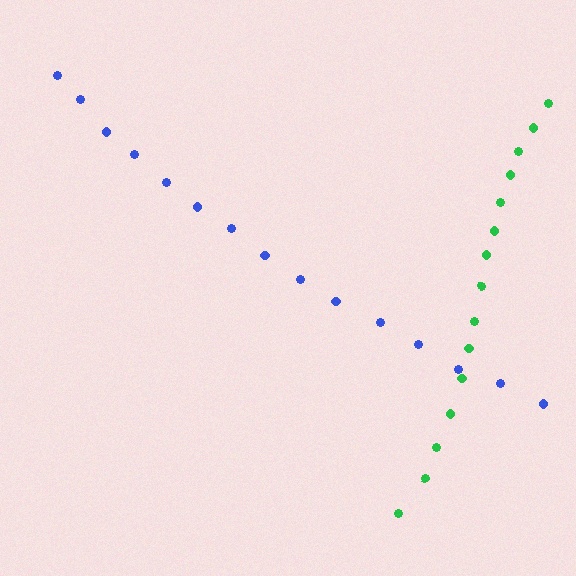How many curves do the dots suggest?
There are 2 distinct paths.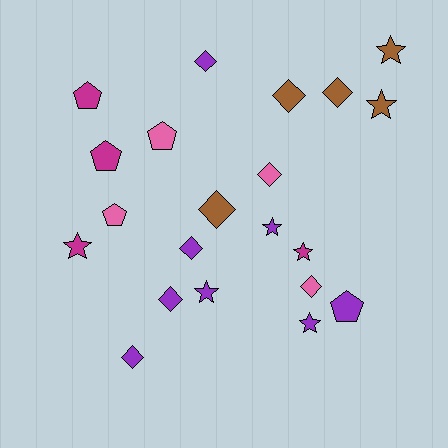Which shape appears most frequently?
Diamond, with 9 objects.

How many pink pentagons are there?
There are 2 pink pentagons.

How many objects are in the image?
There are 21 objects.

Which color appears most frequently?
Purple, with 8 objects.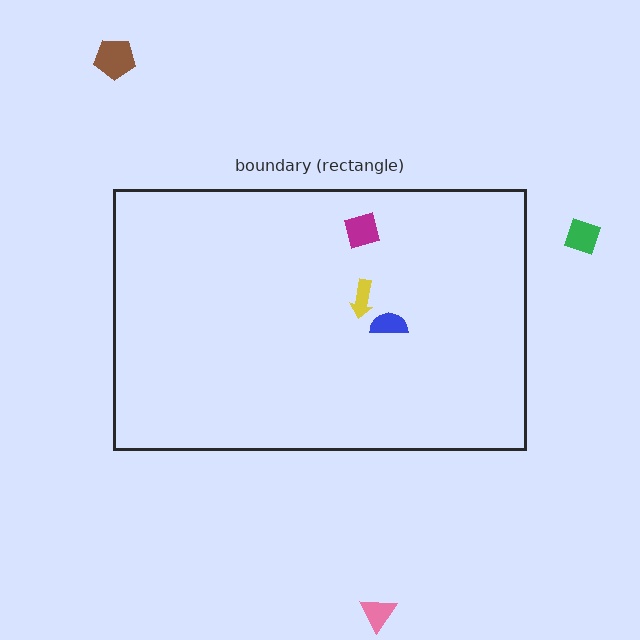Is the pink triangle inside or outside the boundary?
Outside.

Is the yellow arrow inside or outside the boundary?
Inside.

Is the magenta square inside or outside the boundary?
Inside.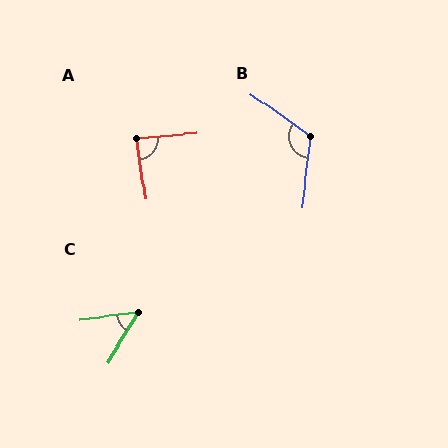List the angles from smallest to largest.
C (51°), A (87°), B (119°).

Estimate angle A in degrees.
Approximately 87 degrees.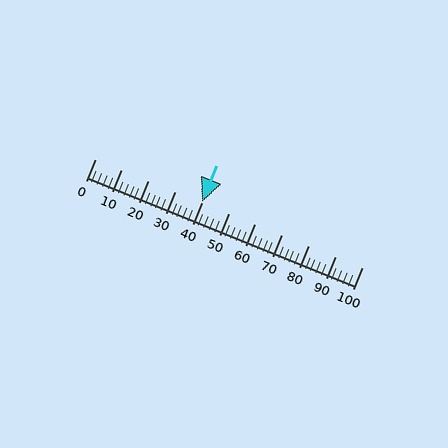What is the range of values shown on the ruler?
The ruler shows values from 0 to 100.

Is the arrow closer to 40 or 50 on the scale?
The arrow is closer to 40.